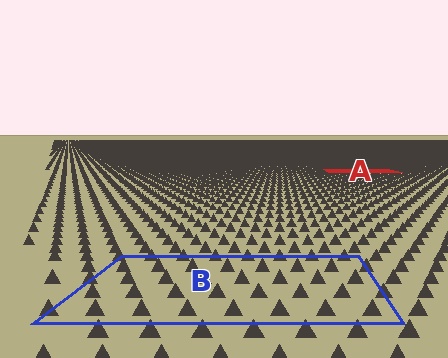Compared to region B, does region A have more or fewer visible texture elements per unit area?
Region A has more texture elements per unit area — they are packed more densely because it is farther away.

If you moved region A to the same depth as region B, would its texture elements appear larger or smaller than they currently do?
They would appear larger. At a closer depth, the same texture elements are projected at a bigger on-screen size.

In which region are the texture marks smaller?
The texture marks are smaller in region A, because it is farther away.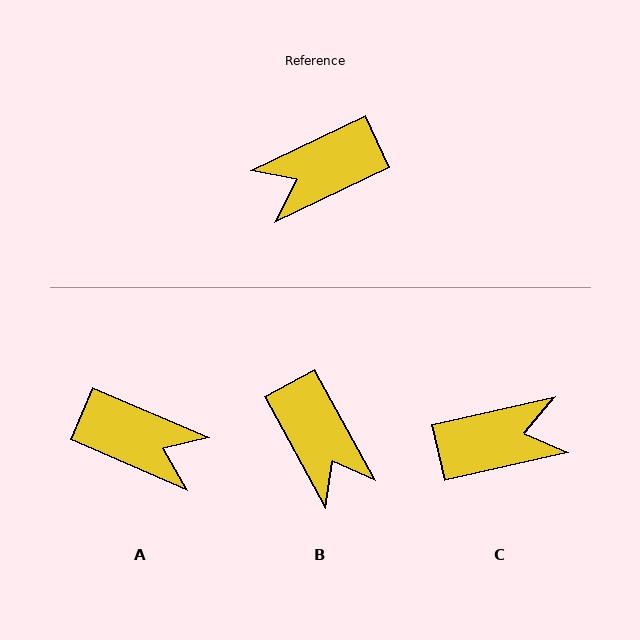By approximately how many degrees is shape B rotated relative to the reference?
Approximately 93 degrees counter-clockwise.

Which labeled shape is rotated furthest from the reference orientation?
C, about 167 degrees away.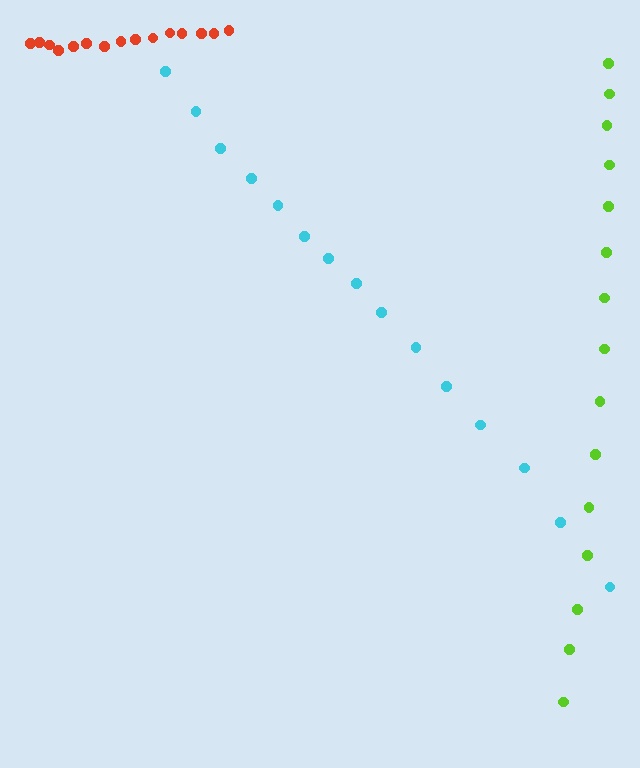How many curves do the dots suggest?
There are 3 distinct paths.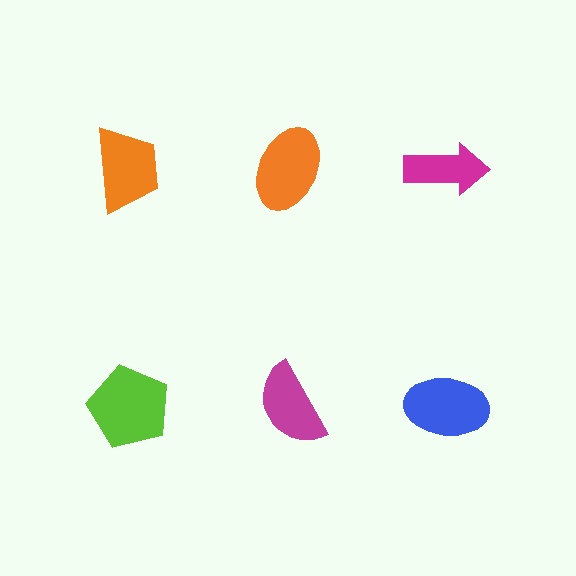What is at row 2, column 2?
A magenta semicircle.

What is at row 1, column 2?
An orange ellipse.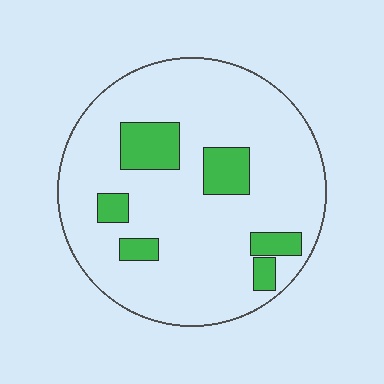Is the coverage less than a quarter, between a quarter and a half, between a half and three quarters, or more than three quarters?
Less than a quarter.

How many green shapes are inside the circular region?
6.